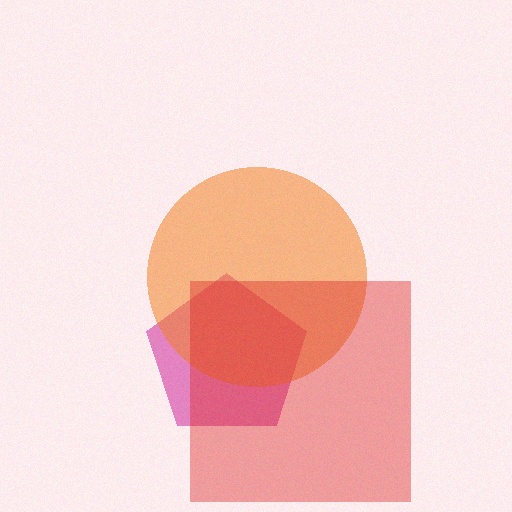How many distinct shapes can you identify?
There are 3 distinct shapes: a pink pentagon, an orange circle, a red square.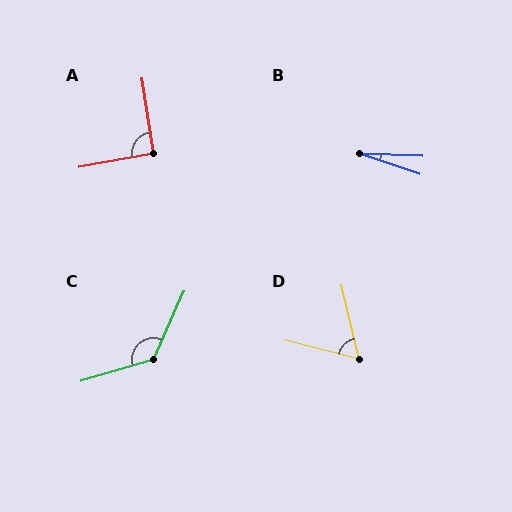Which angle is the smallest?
B, at approximately 16 degrees.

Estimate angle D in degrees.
Approximately 63 degrees.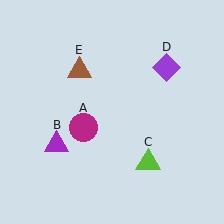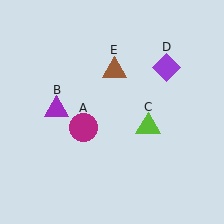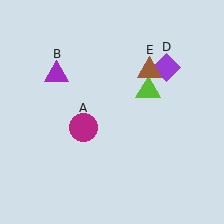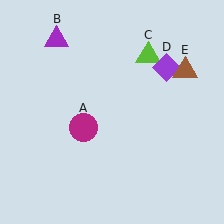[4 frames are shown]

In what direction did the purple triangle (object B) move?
The purple triangle (object B) moved up.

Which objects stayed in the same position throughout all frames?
Magenta circle (object A) and purple diamond (object D) remained stationary.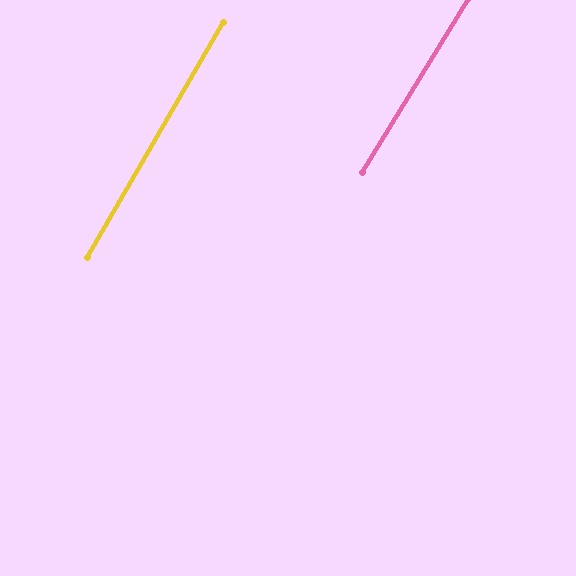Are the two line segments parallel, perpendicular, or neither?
Parallel — their directions differ by only 1.2°.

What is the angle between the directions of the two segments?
Approximately 1 degree.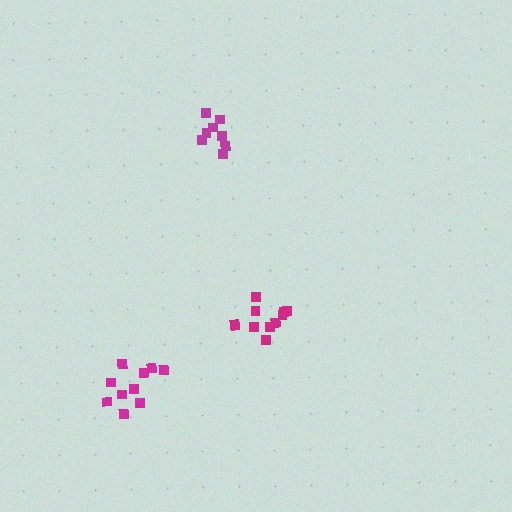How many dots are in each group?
Group 1: 8 dots, Group 2: 11 dots, Group 3: 10 dots (29 total).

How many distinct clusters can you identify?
There are 3 distinct clusters.